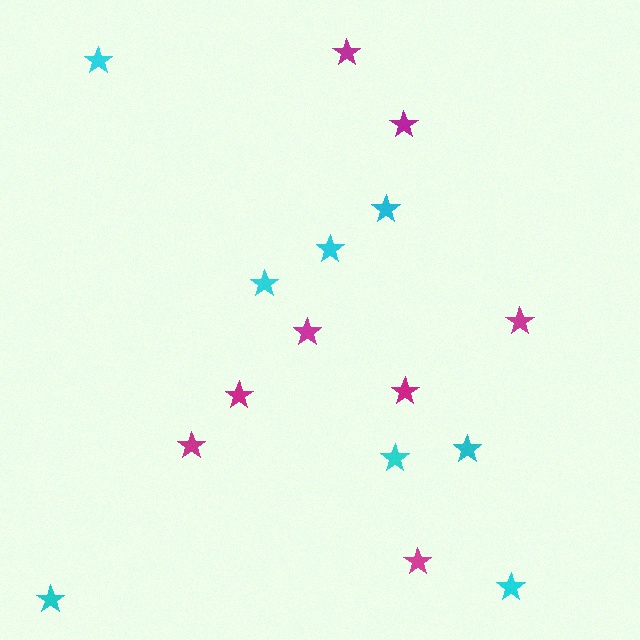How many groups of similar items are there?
There are 2 groups: one group of cyan stars (8) and one group of magenta stars (8).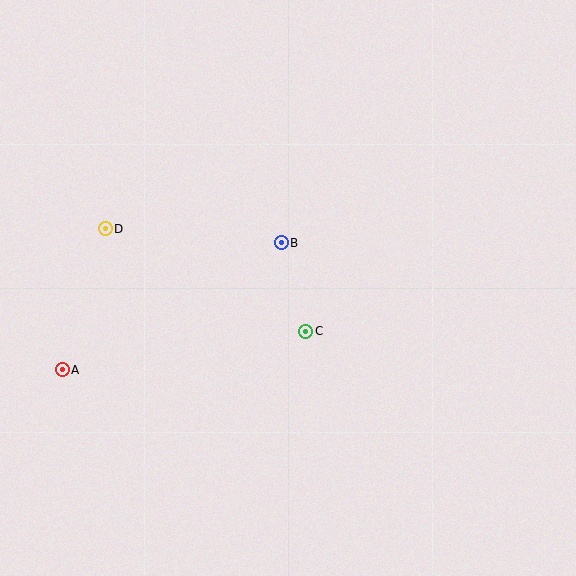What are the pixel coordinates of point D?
Point D is at (105, 229).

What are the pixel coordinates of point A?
Point A is at (62, 370).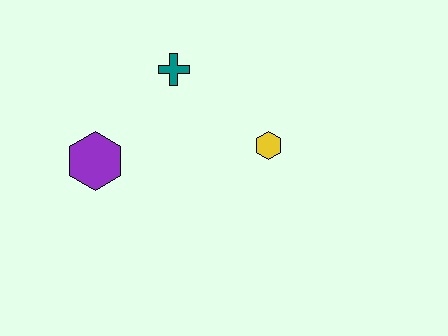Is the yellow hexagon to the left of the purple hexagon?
No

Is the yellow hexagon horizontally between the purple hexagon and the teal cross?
No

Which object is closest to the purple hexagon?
The teal cross is closest to the purple hexagon.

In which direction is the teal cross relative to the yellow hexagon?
The teal cross is to the left of the yellow hexagon.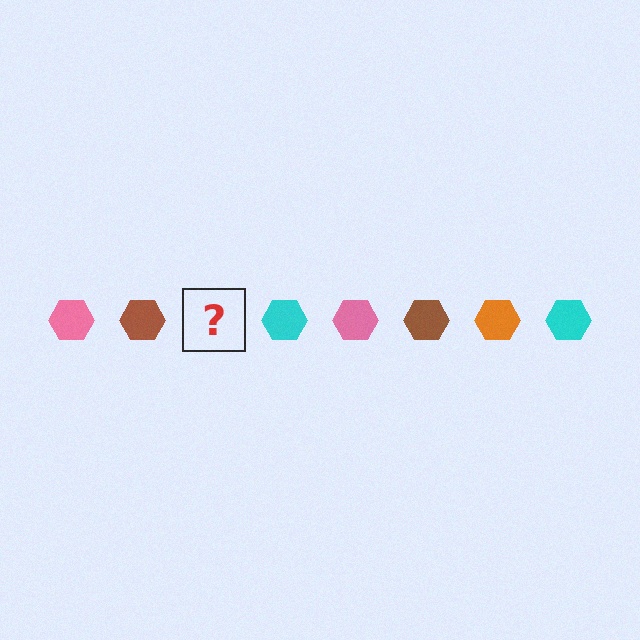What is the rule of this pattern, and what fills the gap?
The rule is that the pattern cycles through pink, brown, orange, cyan hexagons. The gap should be filled with an orange hexagon.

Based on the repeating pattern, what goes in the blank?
The blank should be an orange hexagon.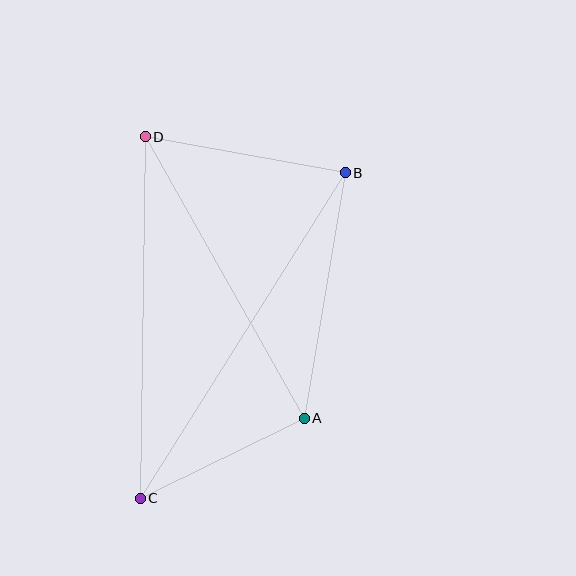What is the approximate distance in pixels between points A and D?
The distance between A and D is approximately 324 pixels.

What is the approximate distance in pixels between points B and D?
The distance between B and D is approximately 203 pixels.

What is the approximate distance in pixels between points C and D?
The distance between C and D is approximately 362 pixels.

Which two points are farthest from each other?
Points B and C are farthest from each other.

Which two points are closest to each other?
Points A and C are closest to each other.